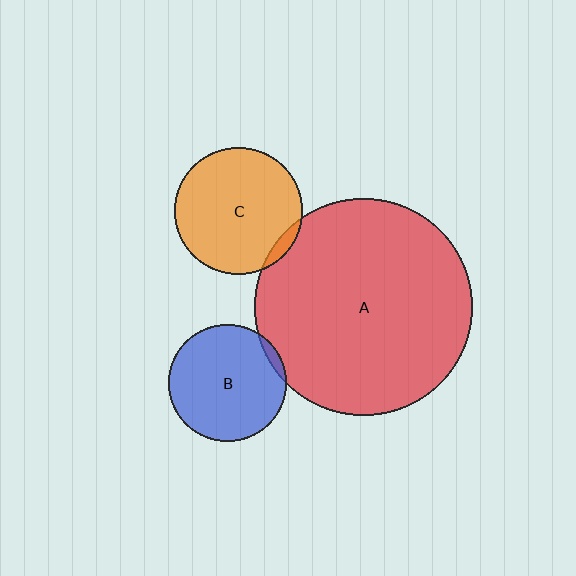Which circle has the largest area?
Circle A (red).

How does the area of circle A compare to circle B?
Approximately 3.4 times.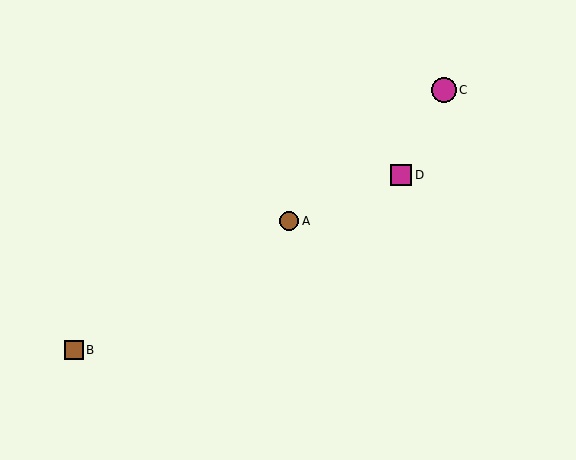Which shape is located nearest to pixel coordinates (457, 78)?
The magenta circle (labeled C) at (444, 90) is nearest to that location.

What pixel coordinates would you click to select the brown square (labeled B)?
Click at (74, 350) to select the brown square B.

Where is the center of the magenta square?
The center of the magenta square is at (401, 175).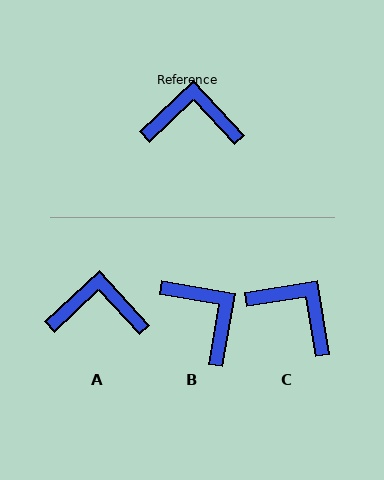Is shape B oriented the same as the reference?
No, it is off by about 53 degrees.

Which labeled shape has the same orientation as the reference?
A.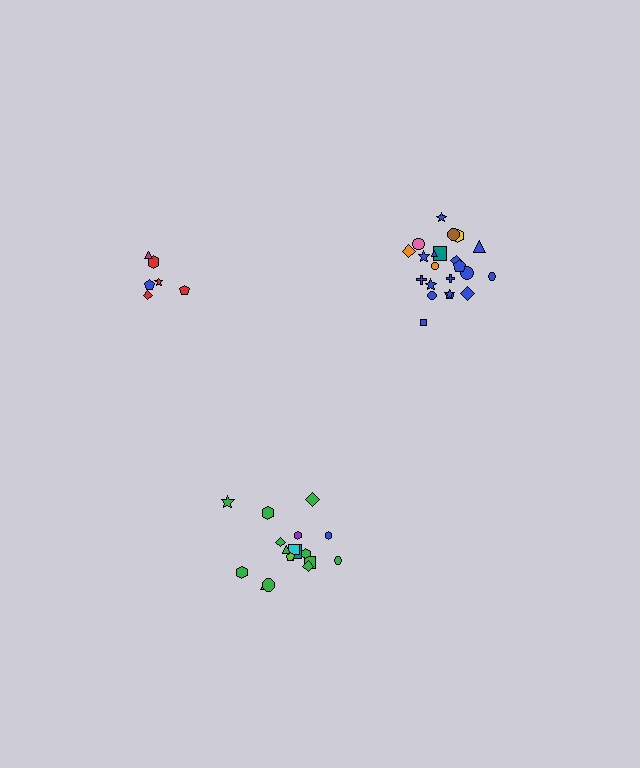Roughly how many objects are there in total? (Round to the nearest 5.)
Roughly 45 objects in total.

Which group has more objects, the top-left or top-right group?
The top-right group.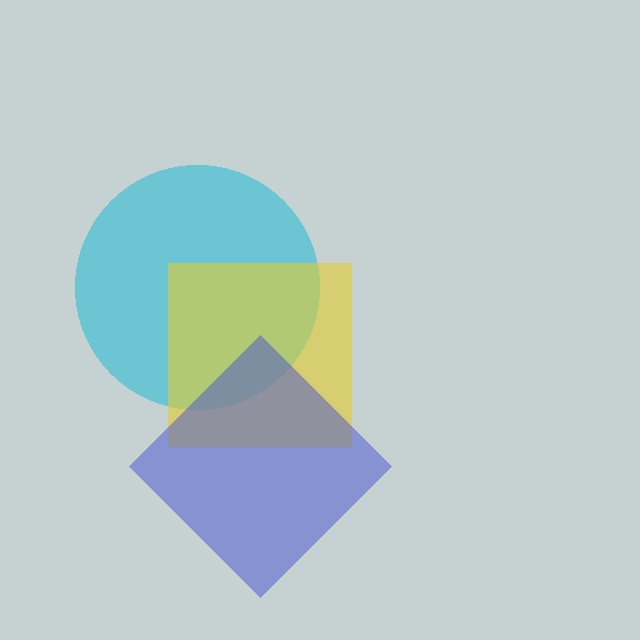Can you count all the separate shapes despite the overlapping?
Yes, there are 3 separate shapes.